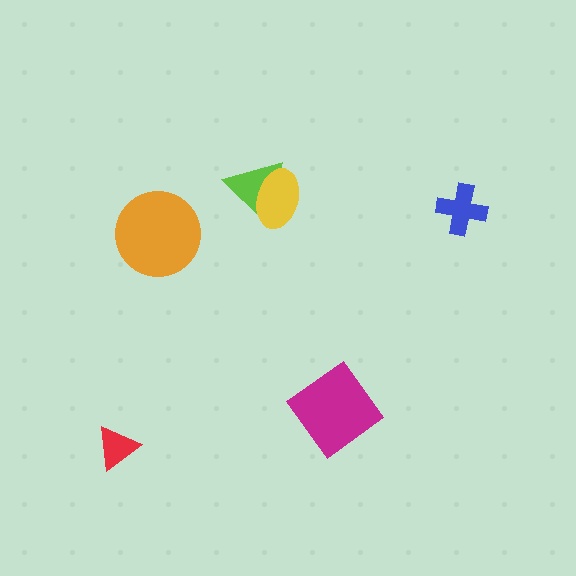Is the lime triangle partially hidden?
Yes, it is partially covered by another shape.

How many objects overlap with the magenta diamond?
0 objects overlap with the magenta diamond.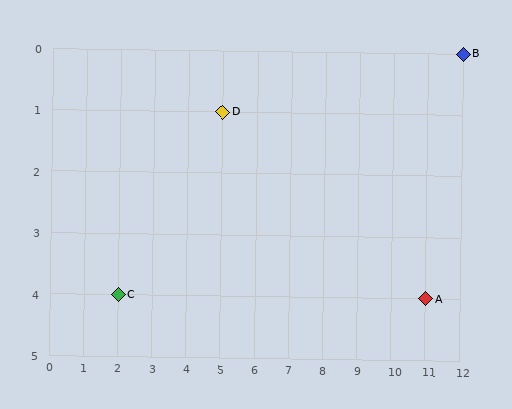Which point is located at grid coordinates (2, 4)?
Point C is at (2, 4).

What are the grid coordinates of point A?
Point A is at grid coordinates (11, 4).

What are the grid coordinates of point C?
Point C is at grid coordinates (2, 4).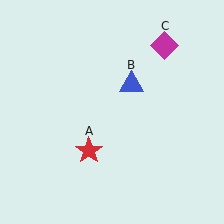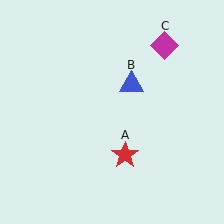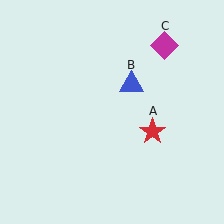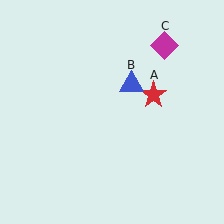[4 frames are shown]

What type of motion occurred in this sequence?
The red star (object A) rotated counterclockwise around the center of the scene.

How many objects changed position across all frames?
1 object changed position: red star (object A).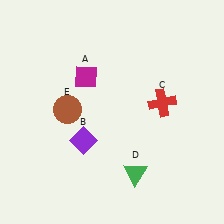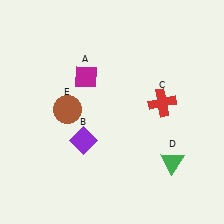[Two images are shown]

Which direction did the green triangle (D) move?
The green triangle (D) moved right.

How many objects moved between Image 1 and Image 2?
1 object moved between the two images.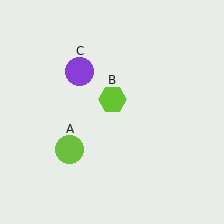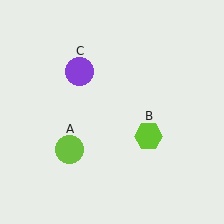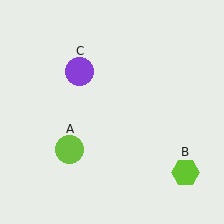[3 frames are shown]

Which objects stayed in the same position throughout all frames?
Lime circle (object A) and purple circle (object C) remained stationary.